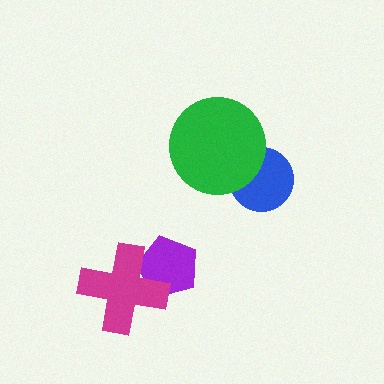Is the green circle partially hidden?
No, no other shape covers it.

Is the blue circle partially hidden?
Yes, it is partially covered by another shape.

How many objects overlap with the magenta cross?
1 object overlaps with the magenta cross.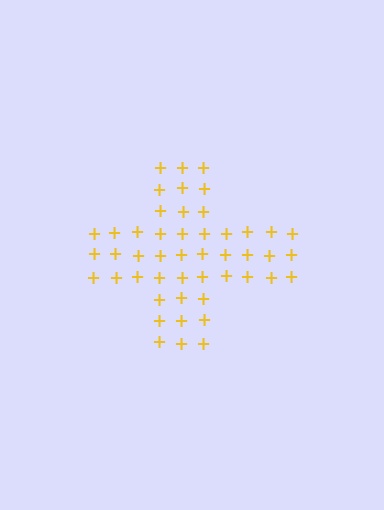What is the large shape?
The large shape is a cross.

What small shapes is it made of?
It is made of small plus signs.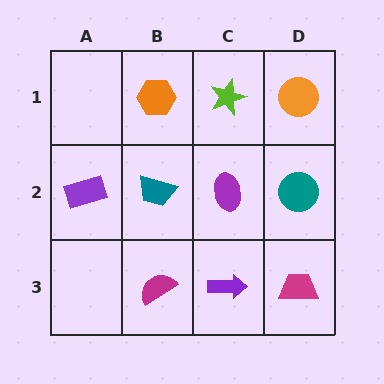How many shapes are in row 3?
3 shapes.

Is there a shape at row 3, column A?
No, that cell is empty.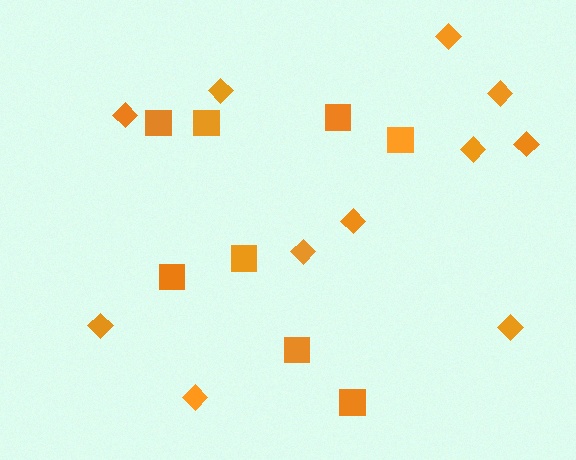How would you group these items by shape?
There are 2 groups: one group of squares (8) and one group of diamonds (11).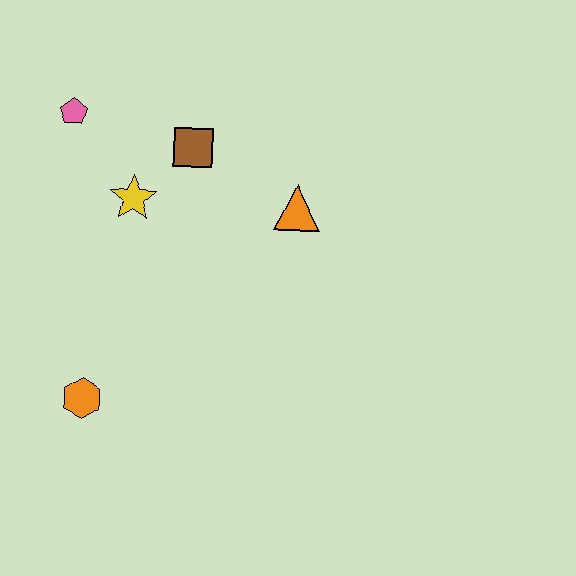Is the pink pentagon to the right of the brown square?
No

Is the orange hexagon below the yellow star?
Yes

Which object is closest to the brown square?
The yellow star is closest to the brown square.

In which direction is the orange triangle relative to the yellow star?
The orange triangle is to the right of the yellow star.